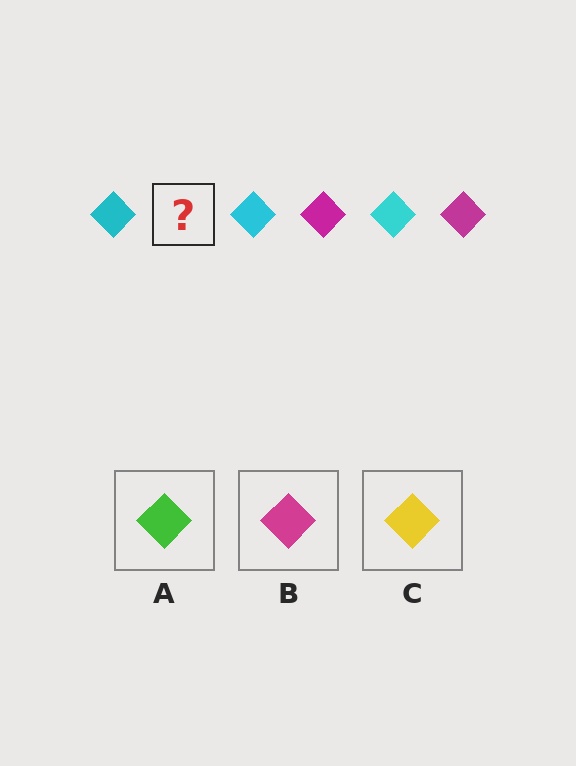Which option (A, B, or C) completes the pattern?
B.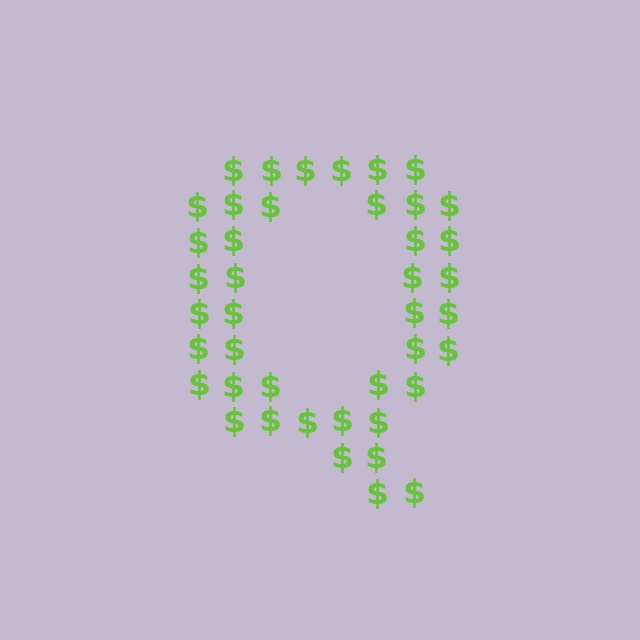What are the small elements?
The small elements are dollar signs.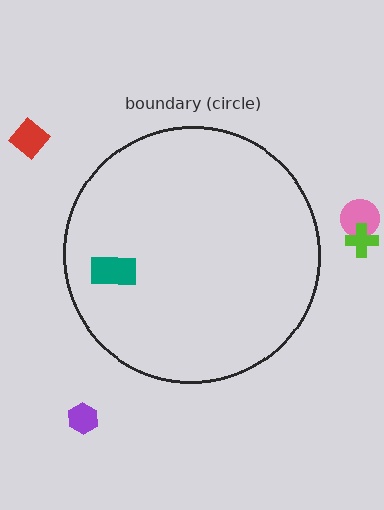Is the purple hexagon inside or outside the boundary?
Outside.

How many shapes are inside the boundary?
1 inside, 4 outside.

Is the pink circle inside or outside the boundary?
Outside.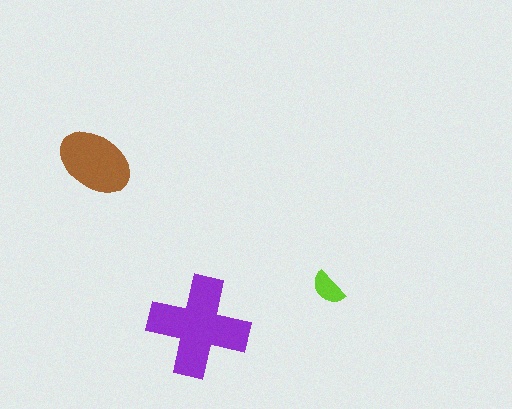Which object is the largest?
The purple cross.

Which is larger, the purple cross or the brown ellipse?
The purple cross.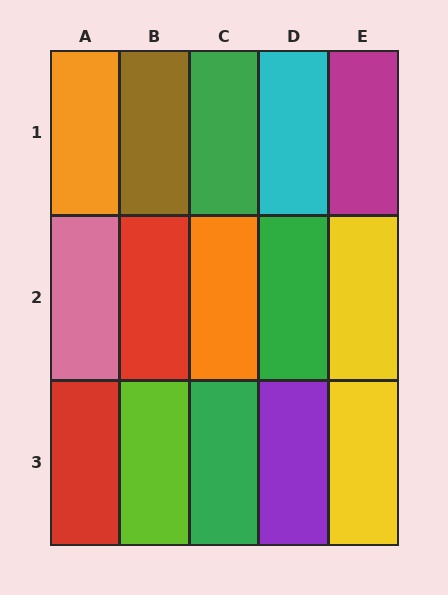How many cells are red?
2 cells are red.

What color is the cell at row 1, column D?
Cyan.